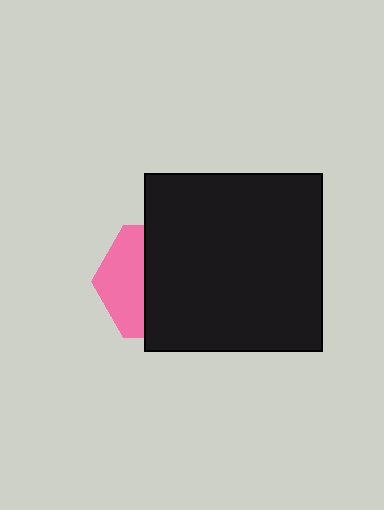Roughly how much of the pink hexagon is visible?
A small part of it is visible (roughly 37%).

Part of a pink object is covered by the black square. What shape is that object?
It is a hexagon.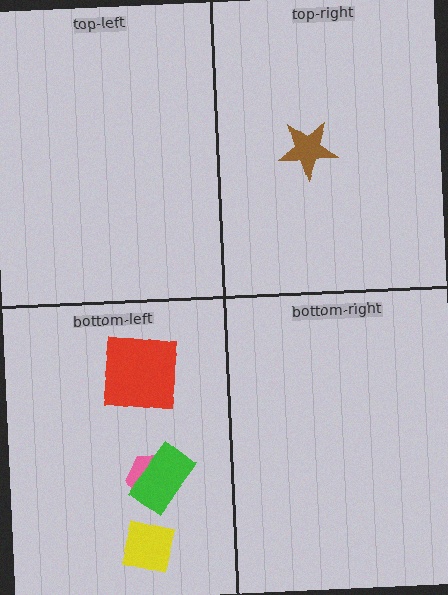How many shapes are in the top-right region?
1.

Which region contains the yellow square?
The bottom-left region.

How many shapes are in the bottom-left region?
4.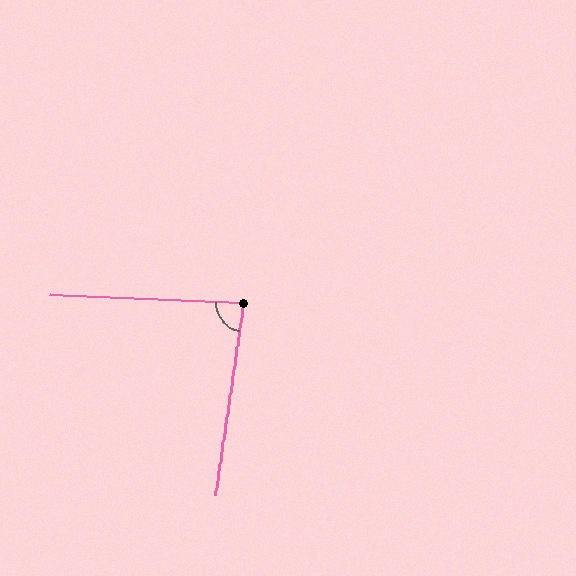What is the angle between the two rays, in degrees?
Approximately 84 degrees.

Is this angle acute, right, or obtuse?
It is acute.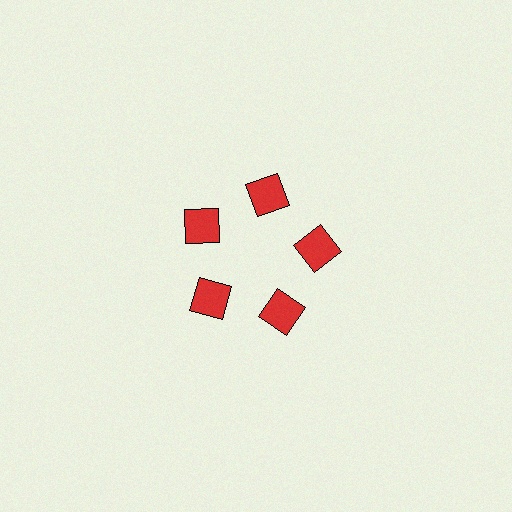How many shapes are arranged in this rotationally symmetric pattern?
There are 5 shapes, arranged in 5 groups of 1.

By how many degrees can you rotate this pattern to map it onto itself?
The pattern maps onto itself every 72 degrees of rotation.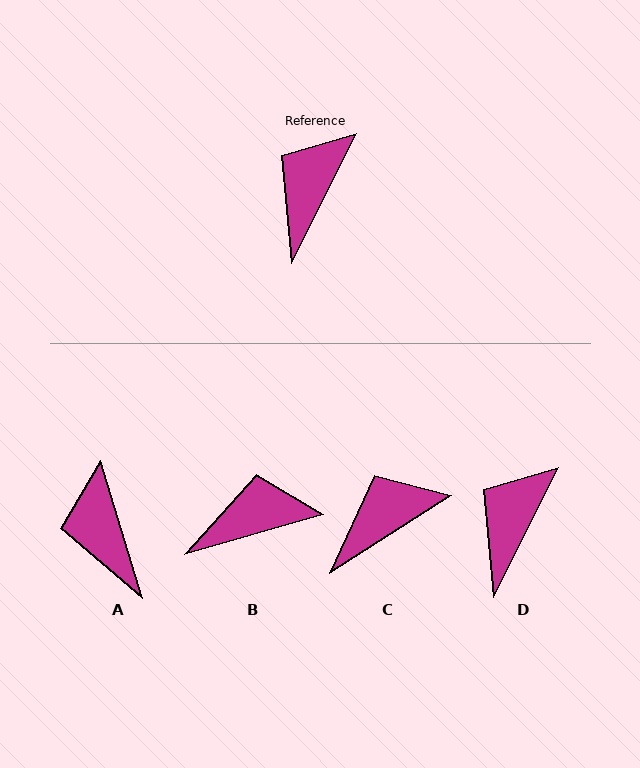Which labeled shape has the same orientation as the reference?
D.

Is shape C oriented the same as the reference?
No, it is off by about 31 degrees.